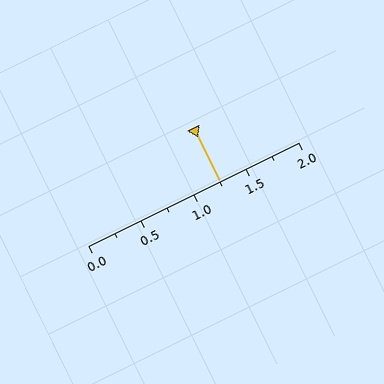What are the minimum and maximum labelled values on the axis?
The axis runs from 0.0 to 2.0.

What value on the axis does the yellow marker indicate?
The marker indicates approximately 1.25.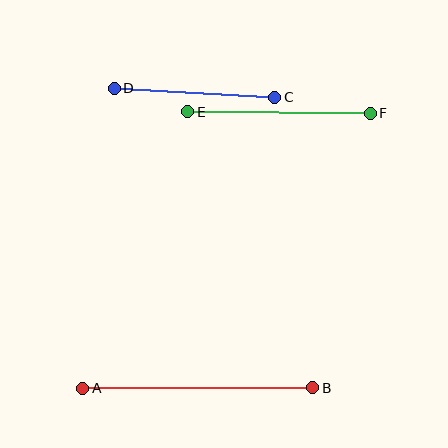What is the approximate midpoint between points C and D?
The midpoint is at approximately (195, 93) pixels.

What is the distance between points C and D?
The distance is approximately 161 pixels.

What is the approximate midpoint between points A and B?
The midpoint is at approximately (198, 388) pixels.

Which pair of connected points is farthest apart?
Points A and B are farthest apart.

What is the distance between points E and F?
The distance is approximately 182 pixels.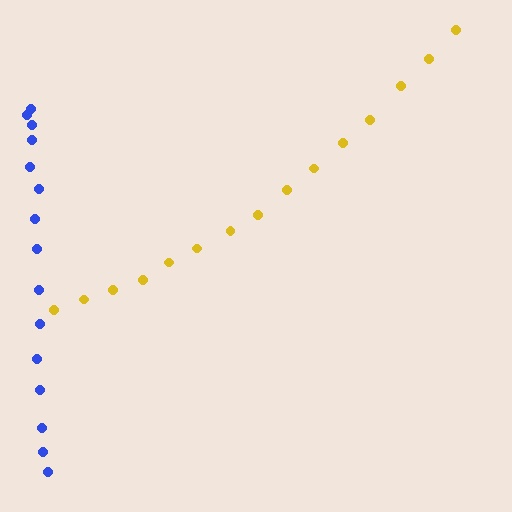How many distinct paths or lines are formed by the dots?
There are 2 distinct paths.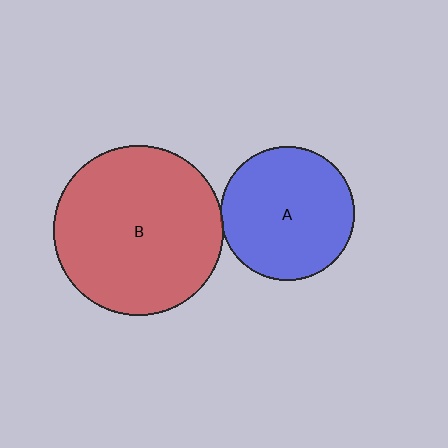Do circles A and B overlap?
Yes.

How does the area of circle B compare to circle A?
Approximately 1.6 times.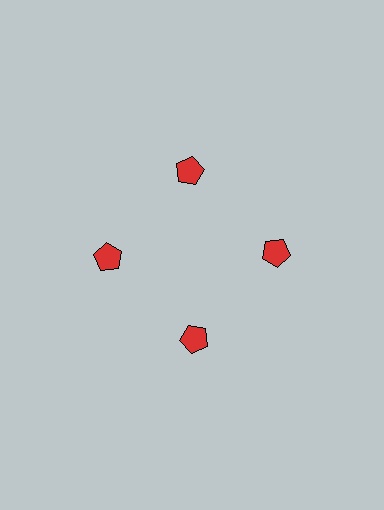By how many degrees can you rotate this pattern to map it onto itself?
The pattern maps onto itself every 90 degrees of rotation.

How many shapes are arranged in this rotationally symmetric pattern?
There are 4 shapes, arranged in 4 groups of 1.